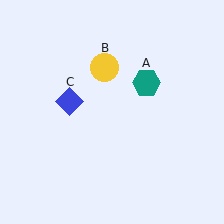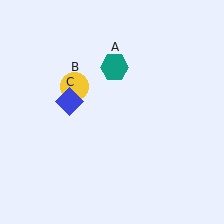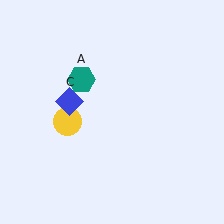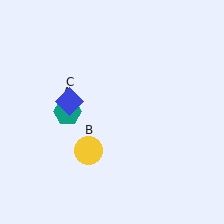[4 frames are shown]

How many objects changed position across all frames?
2 objects changed position: teal hexagon (object A), yellow circle (object B).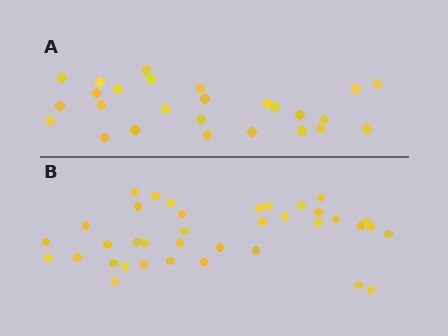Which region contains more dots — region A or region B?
Region B (the bottom region) has more dots.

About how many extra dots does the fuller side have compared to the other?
Region B has roughly 12 or so more dots than region A.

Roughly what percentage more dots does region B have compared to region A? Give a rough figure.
About 40% more.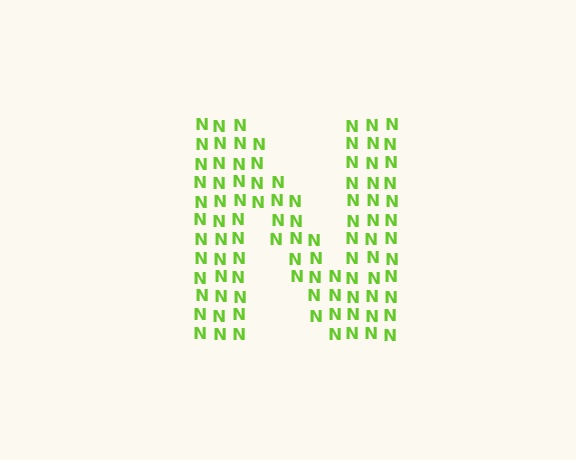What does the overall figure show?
The overall figure shows the letter N.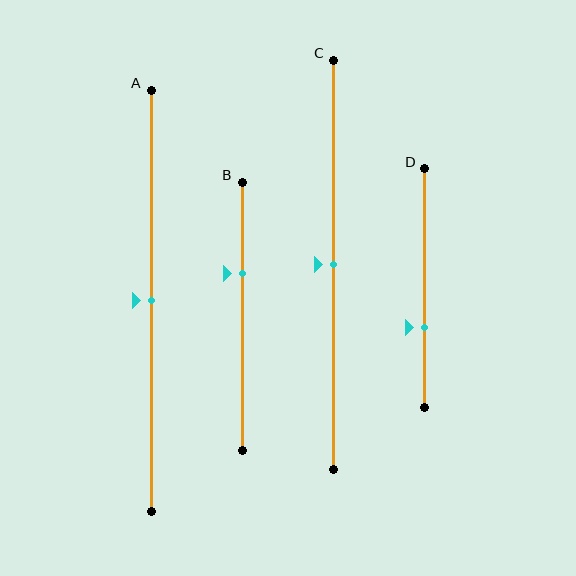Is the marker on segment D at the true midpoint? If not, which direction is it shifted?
No, the marker on segment D is shifted downward by about 16% of the segment length.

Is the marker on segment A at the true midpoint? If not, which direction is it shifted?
Yes, the marker on segment A is at the true midpoint.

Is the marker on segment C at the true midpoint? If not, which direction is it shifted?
Yes, the marker on segment C is at the true midpoint.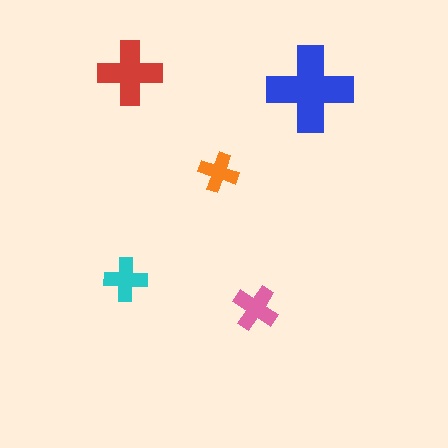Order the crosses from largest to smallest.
the blue one, the red one, the pink one, the cyan one, the orange one.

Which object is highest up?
The red cross is topmost.